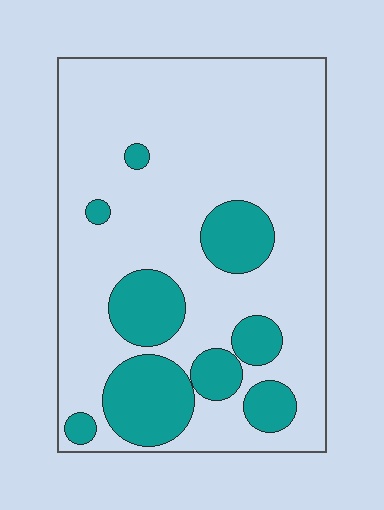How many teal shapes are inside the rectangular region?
9.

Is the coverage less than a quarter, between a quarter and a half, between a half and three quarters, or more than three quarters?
Less than a quarter.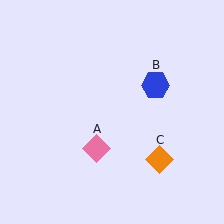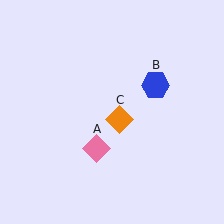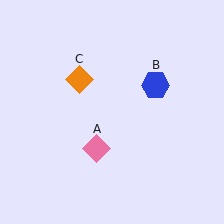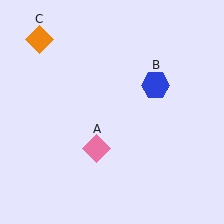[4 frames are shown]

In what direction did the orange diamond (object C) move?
The orange diamond (object C) moved up and to the left.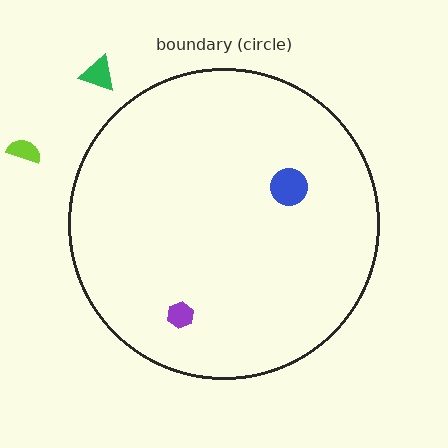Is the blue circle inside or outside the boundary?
Inside.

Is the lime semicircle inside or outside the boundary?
Outside.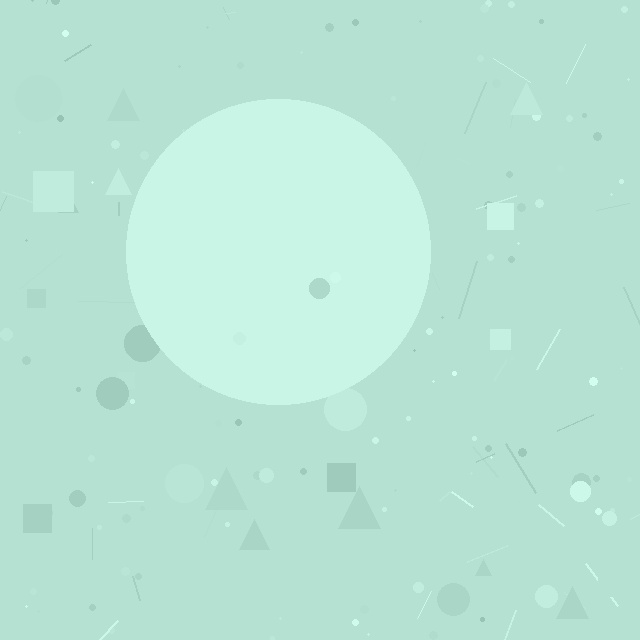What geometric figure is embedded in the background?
A circle is embedded in the background.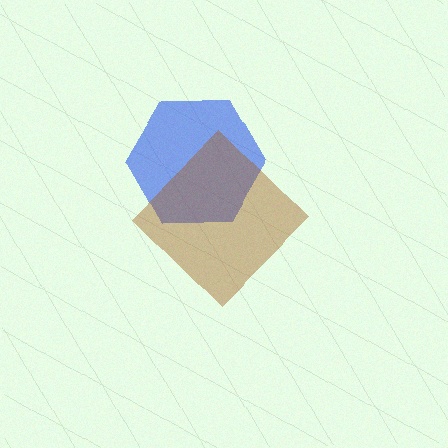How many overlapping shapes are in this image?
There are 2 overlapping shapes in the image.